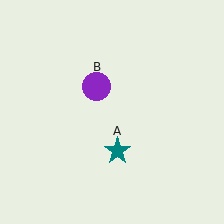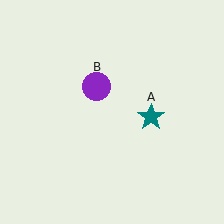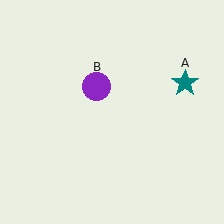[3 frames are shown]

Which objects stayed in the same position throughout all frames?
Purple circle (object B) remained stationary.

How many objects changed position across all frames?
1 object changed position: teal star (object A).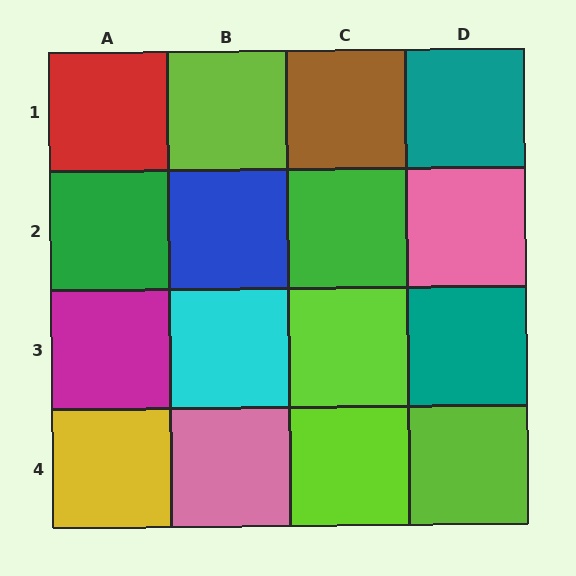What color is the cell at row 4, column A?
Yellow.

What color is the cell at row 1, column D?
Teal.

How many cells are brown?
1 cell is brown.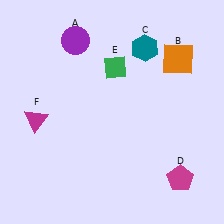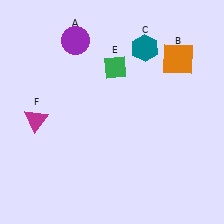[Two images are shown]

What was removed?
The magenta pentagon (D) was removed in Image 2.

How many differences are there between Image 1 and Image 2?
There is 1 difference between the two images.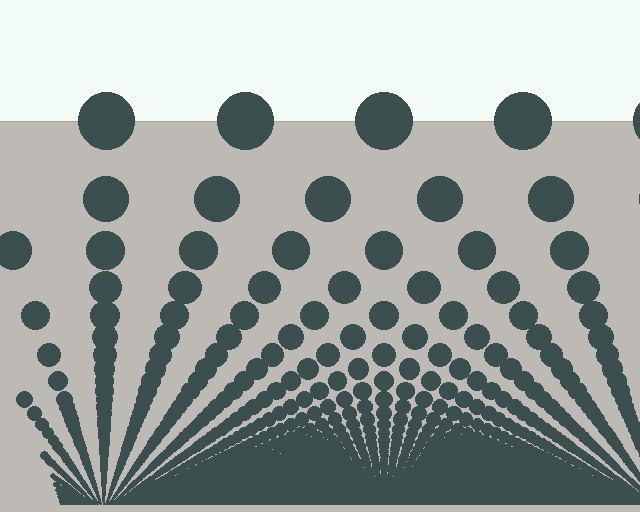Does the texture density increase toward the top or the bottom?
Density increases toward the bottom.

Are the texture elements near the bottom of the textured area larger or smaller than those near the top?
Smaller. The gradient is inverted — elements near the bottom are smaller and denser.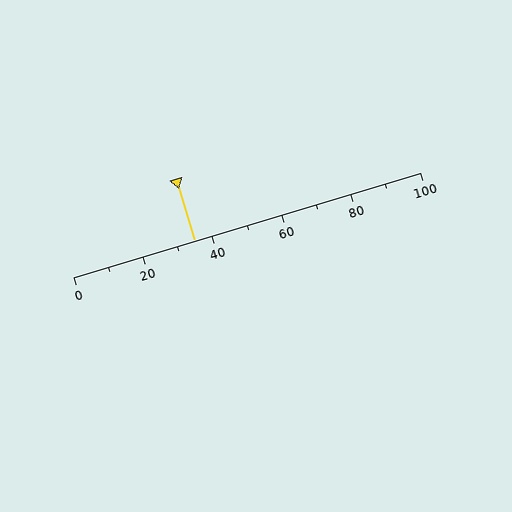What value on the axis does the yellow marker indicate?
The marker indicates approximately 35.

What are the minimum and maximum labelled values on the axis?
The axis runs from 0 to 100.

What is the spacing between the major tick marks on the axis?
The major ticks are spaced 20 apart.